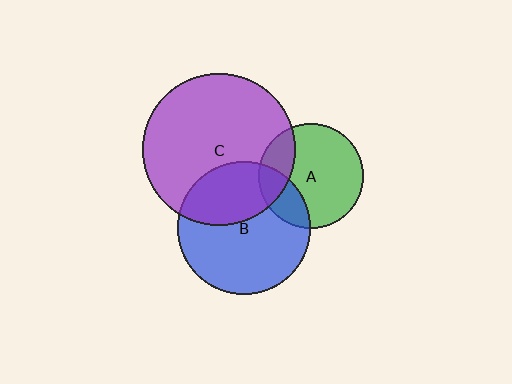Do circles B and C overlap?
Yes.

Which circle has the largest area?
Circle C (purple).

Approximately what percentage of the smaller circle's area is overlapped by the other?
Approximately 35%.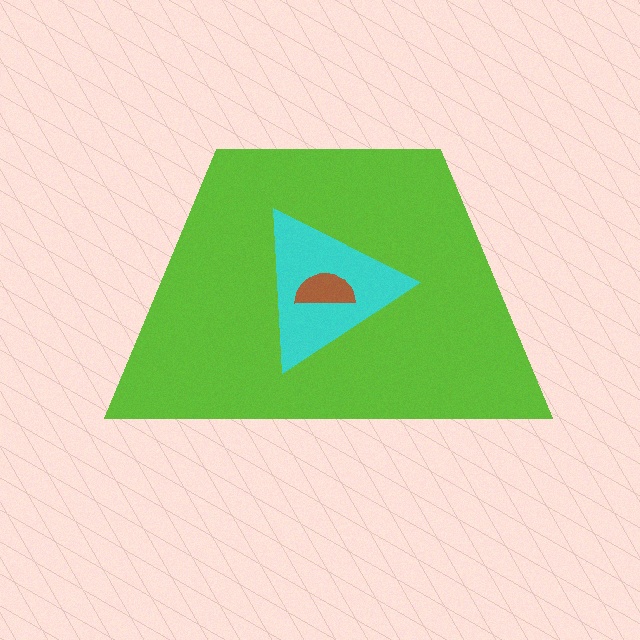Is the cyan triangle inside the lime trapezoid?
Yes.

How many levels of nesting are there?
3.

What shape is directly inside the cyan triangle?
The brown semicircle.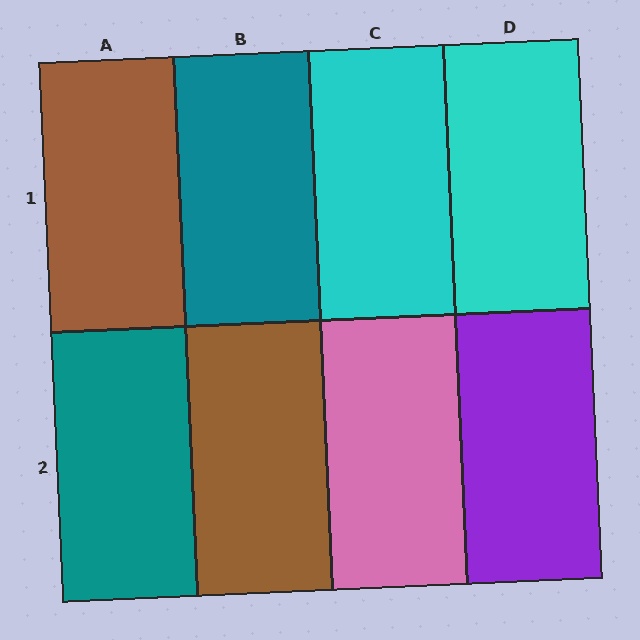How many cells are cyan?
2 cells are cyan.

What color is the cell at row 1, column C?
Cyan.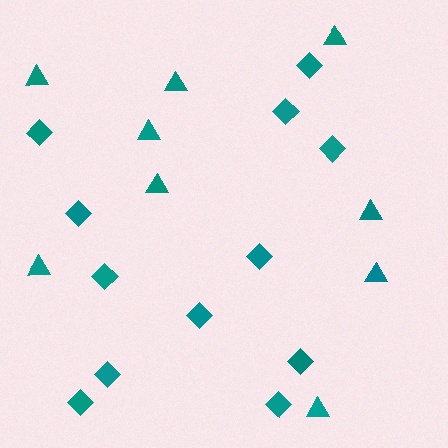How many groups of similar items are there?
There are 2 groups: one group of diamonds (12) and one group of triangles (9).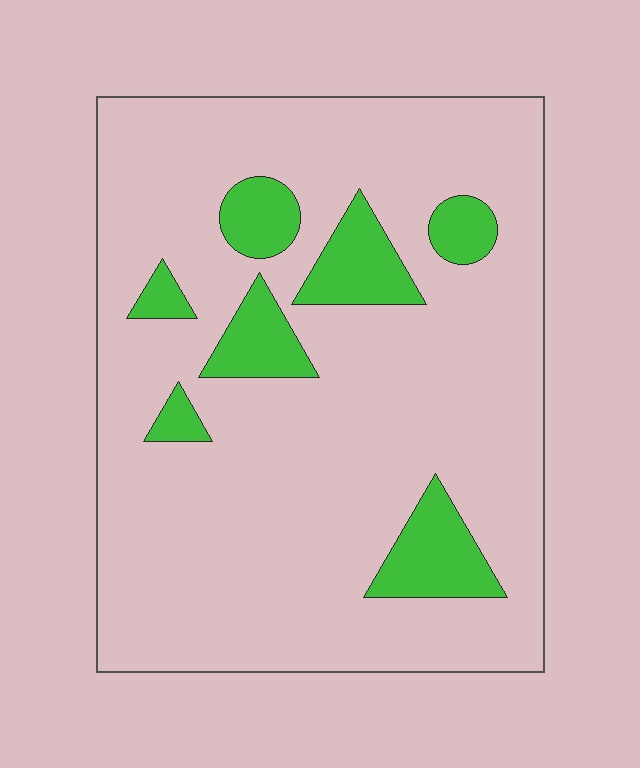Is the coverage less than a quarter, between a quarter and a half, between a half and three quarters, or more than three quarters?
Less than a quarter.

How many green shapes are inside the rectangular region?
7.